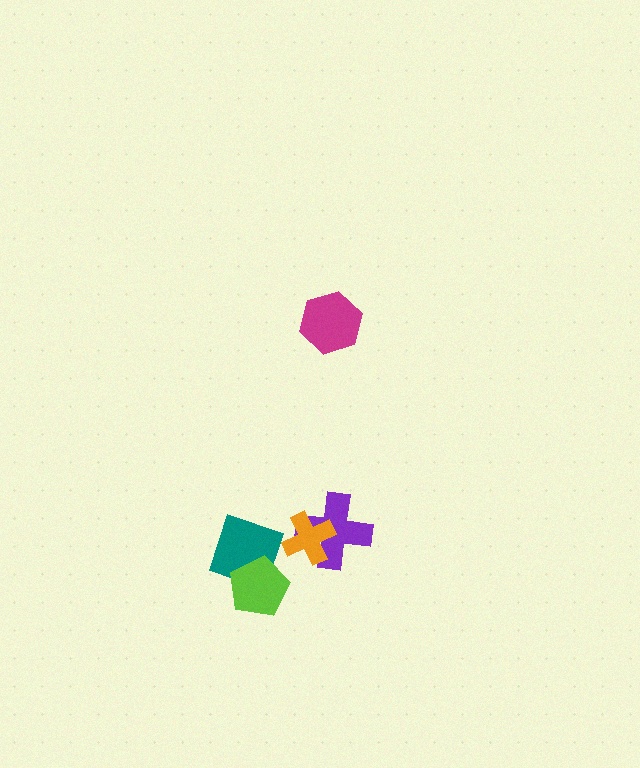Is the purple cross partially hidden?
Yes, it is partially covered by another shape.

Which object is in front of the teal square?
The lime pentagon is in front of the teal square.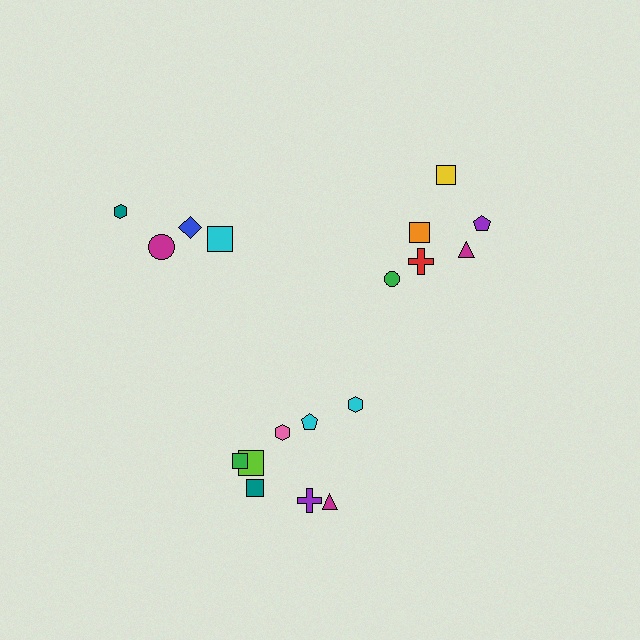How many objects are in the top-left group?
There are 4 objects.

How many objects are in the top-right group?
There are 6 objects.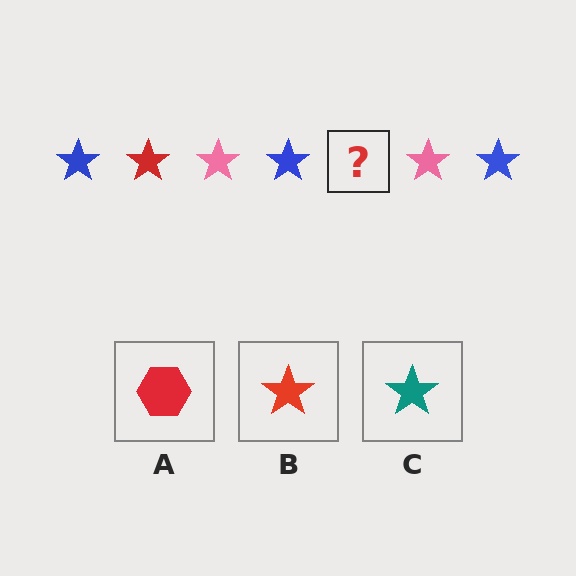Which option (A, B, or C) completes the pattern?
B.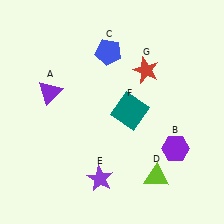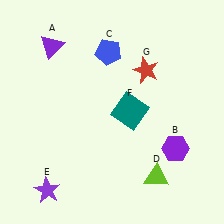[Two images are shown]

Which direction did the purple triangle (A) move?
The purple triangle (A) moved up.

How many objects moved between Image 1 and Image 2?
2 objects moved between the two images.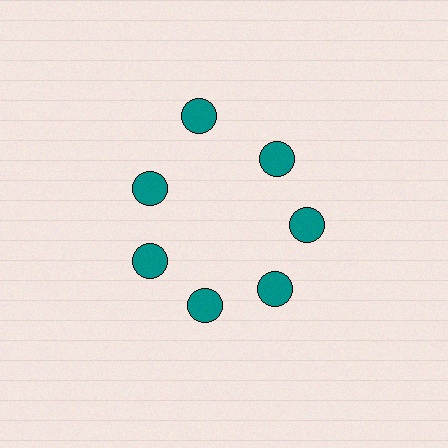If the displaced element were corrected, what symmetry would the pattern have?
It would have 7-fold rotational symmetry — the pattern would map onto itself every 51 degrees.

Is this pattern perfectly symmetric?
No. The 7 teal circles are arranged in a ring, but one element near the 12 o'clock position is pushed outward from the center, breaking the 7-fold rotational symmetry.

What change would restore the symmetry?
The symmetry would be restored by moving it inward, back onto the ring so that all 7 circles sit at equal angles and equal distance from the center.